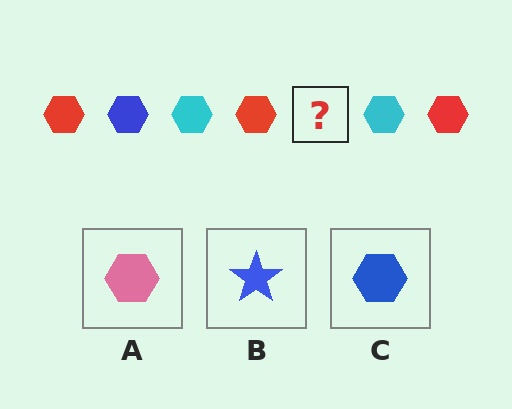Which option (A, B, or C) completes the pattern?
C.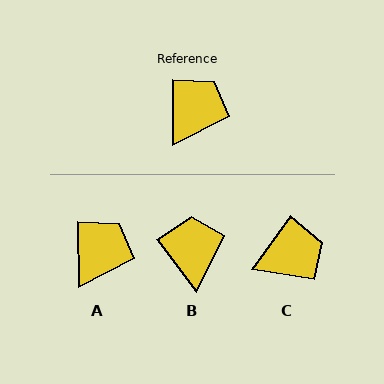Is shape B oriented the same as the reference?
No, it is off by about 37 degrees.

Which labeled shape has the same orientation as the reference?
A.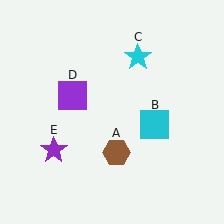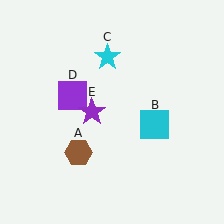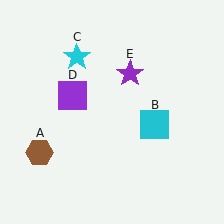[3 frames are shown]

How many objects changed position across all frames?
3 objects changed position: brown hexagon (object A), cyan star (object C), purple star (object E).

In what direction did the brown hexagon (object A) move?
The brown hexagon (object A) moved left.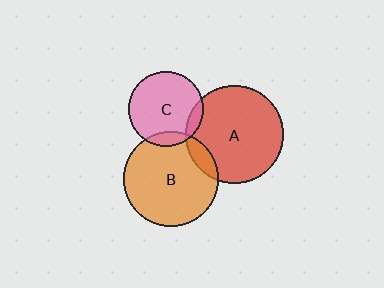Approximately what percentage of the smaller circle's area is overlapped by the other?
Approximately 10%.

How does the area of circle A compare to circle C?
Approximately 1.7 times.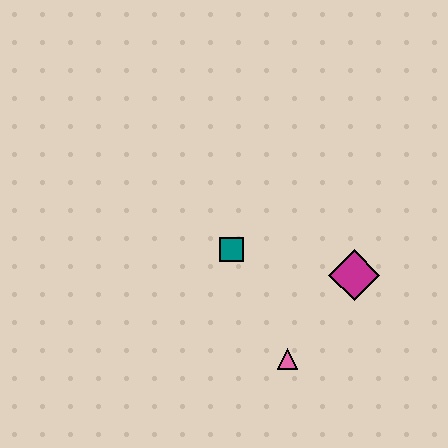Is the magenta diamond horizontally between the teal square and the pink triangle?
No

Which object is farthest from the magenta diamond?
The teal square is farthest from the magenta diamond.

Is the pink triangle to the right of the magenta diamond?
No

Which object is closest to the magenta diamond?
The pink triangle is closest to the magenta diamond.